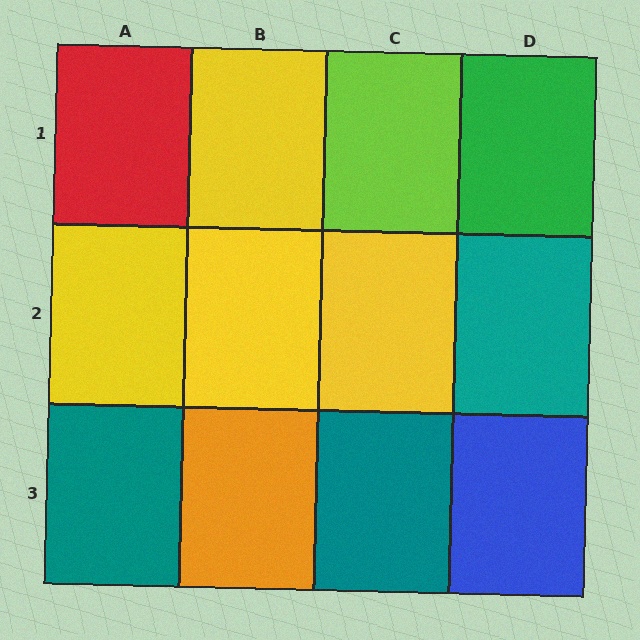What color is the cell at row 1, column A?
Red.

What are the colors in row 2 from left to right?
Yellow, yellow, yellow, teal.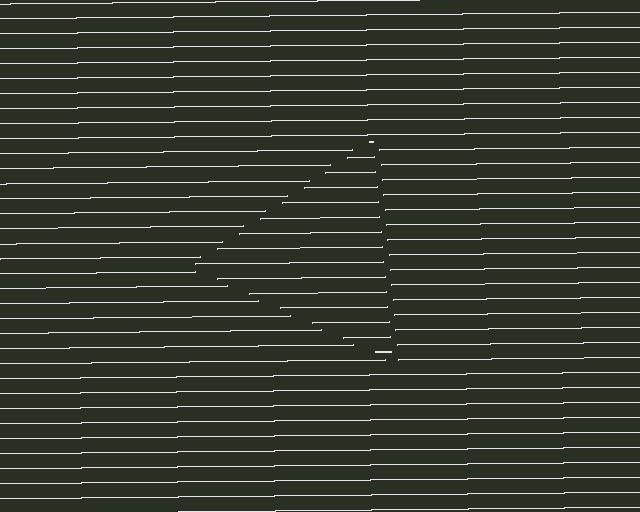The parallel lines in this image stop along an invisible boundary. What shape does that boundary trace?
An illusory triangle. The interior of the shape contains the same grating, shifted by half a period — the contour is defined by the phase discontinuity where line-ends from the inner and outer gratings abut.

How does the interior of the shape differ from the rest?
The interior of the shape contains the same grating, shifted by half a period — the contour is defined by the phase discontinuity where line-ends from the inner and outer gratings abut.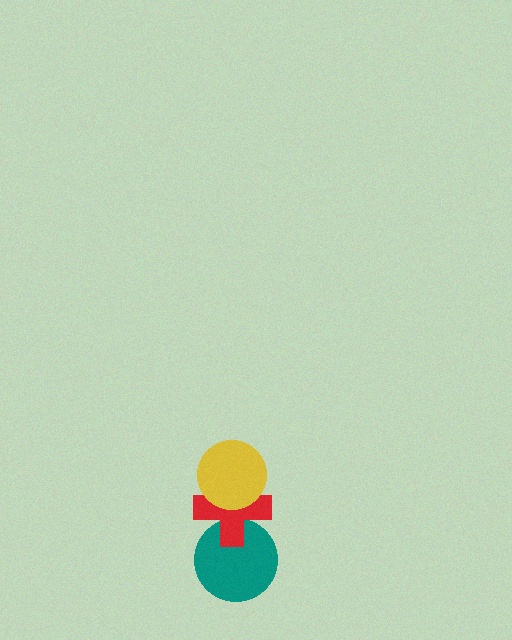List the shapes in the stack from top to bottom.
From top to bottom: the yellow circle, the red cross, the teal circle.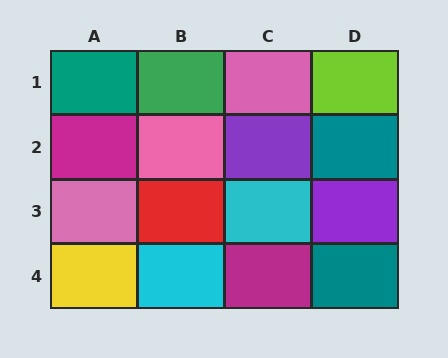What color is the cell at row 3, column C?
Cyan.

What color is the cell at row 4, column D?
Teal.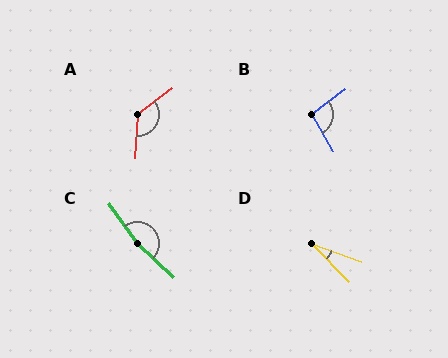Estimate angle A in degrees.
Approximately 130 degrees.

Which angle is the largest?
C, at approximately 168 degrees.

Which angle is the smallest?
D, at approximately 26 degrees.